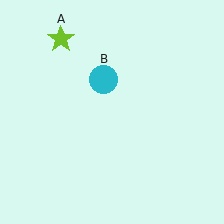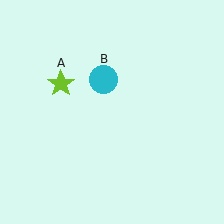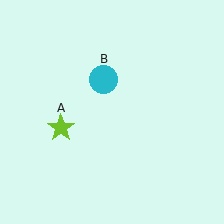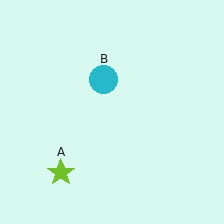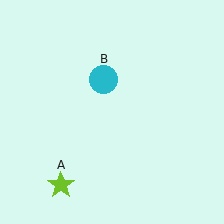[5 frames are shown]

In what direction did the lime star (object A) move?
The lime star (object A) moved down.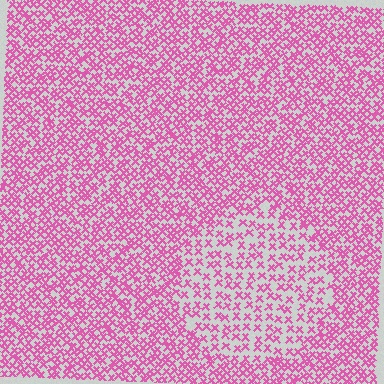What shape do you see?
I see a circle.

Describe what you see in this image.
The image contains small pink elements arranged at two different densities. A circle-shaped region is visible where the elements are less densely packed than the surrounding area.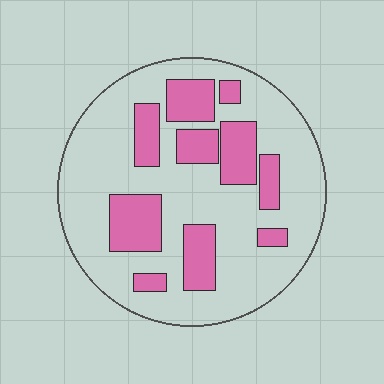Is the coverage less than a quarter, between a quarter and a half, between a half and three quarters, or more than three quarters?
Between a quarter and a half.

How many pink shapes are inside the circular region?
10.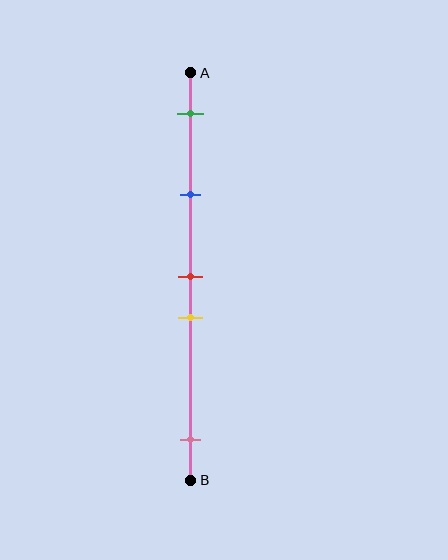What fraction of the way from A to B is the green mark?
The green mark is approximately 10% (0.1) of the way from A to B.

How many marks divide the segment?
There are 5 marks dividing the segment.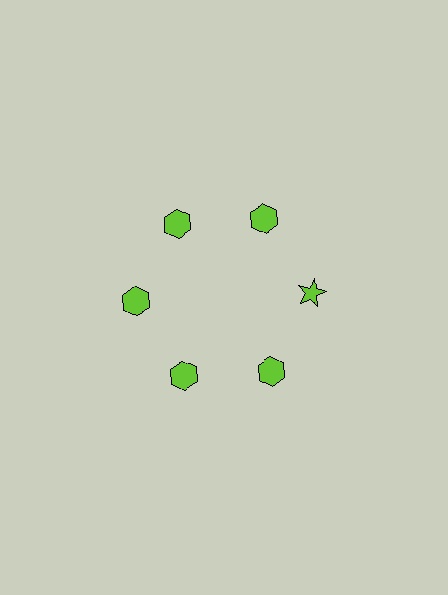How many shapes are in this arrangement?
There are 6 shapes arranged in a ring pattern.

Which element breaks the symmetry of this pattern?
The lime star at roughly the 3 o'clock position breaks the symmetry. All other shapes are lime hexagons.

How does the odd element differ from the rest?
It has a different shape: star instead of hexagon.